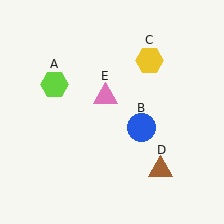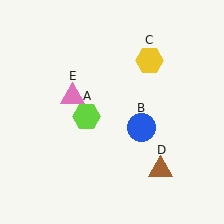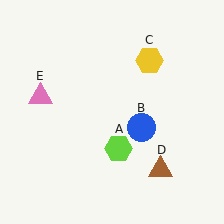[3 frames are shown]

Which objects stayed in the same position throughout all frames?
Blue circle (object B) and yellow hexagon (object C) and brown triangle (object D) remained stationary.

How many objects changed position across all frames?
2 objects changed position: lime hexagon (object A), pink triangle (object E).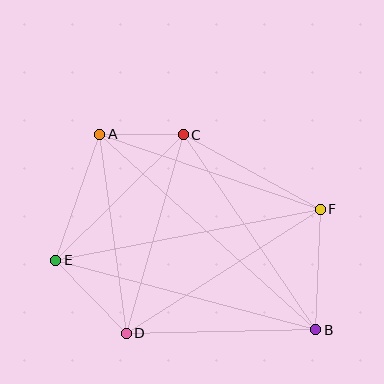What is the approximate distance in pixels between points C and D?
The distance between C and D is approximately 206 pixels.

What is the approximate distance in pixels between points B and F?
The distance between B and F is approximately 121 pixels.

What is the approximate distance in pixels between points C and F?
The distance between C and F is approximately 156 pixels.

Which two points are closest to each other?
Points A and C are closest to each other.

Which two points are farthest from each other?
Points A and B are farthest from each other.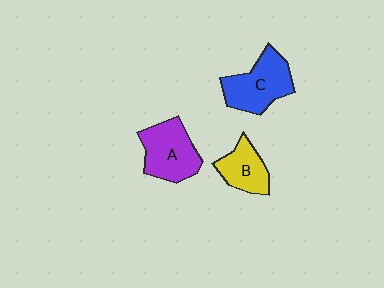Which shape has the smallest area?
Shape B (yellow).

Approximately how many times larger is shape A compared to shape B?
Approximately 1.4 times.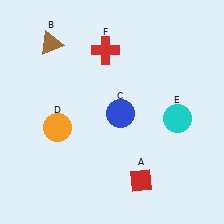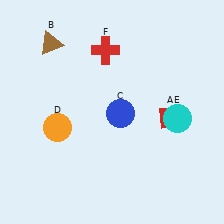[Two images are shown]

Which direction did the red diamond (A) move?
The red diamond (A) moved up.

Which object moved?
The red diamond (A) moved up.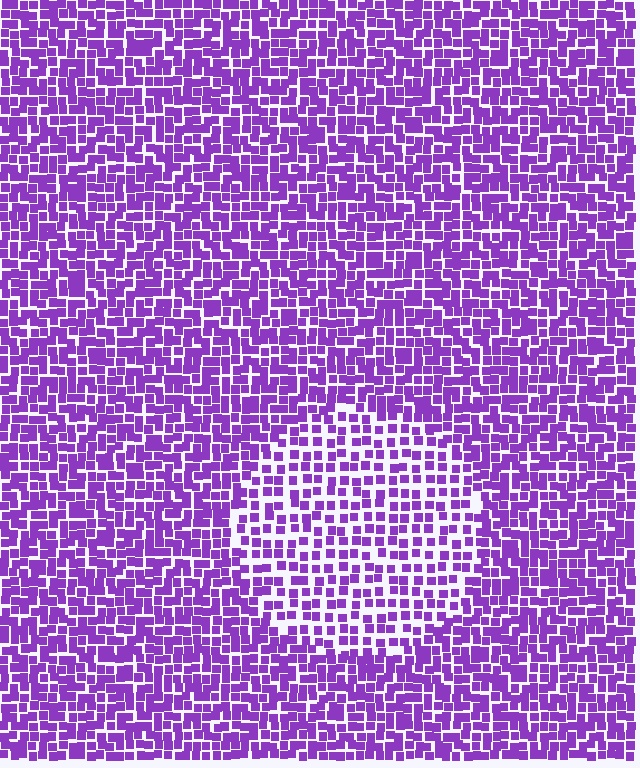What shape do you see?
I see a circle.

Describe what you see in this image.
The image contains small purple elements arranged at two different densities. A circle-shaped region is visible where the elements are less densely packed than the surrounding area.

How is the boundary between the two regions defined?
The boundary is defined by a change in element density (approximately 1.7x ratio). All elements are the same color, size, and shape.